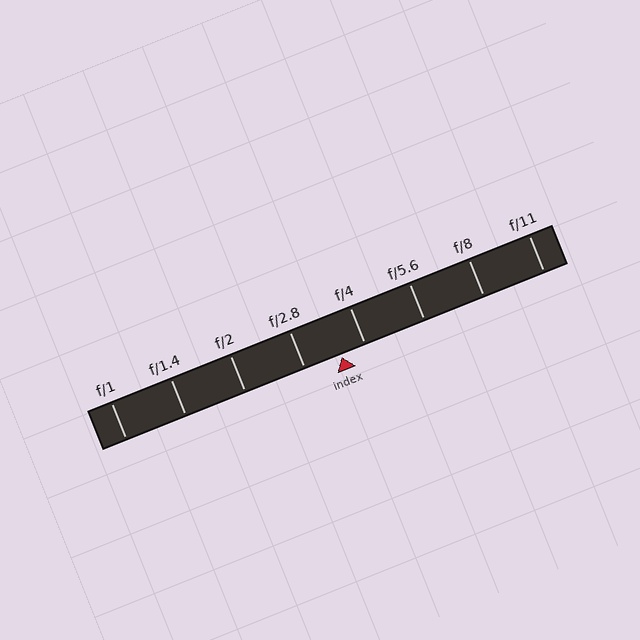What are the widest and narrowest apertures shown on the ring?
The widest aperture shown is f/1 and the narrowest is f/11.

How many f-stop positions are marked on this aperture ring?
There are 8 f-stop positions marked.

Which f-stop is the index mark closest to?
The index mark is closest to f/4.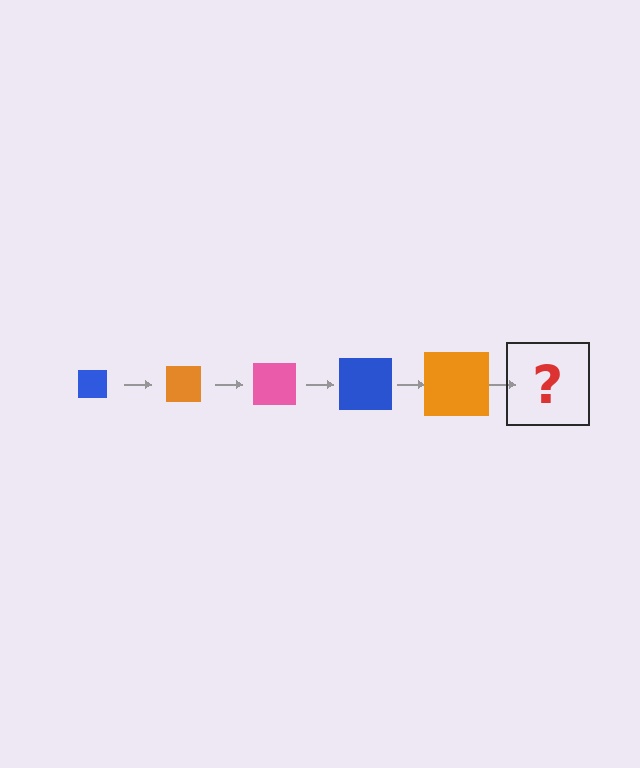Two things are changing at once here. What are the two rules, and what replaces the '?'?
The two rules are that the square grows larger each step and the color cycles through blue, orange, and pink. The '?' should be a pink square, larger than the previous one.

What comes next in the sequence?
The next element should be a pink square, larger than the previous one.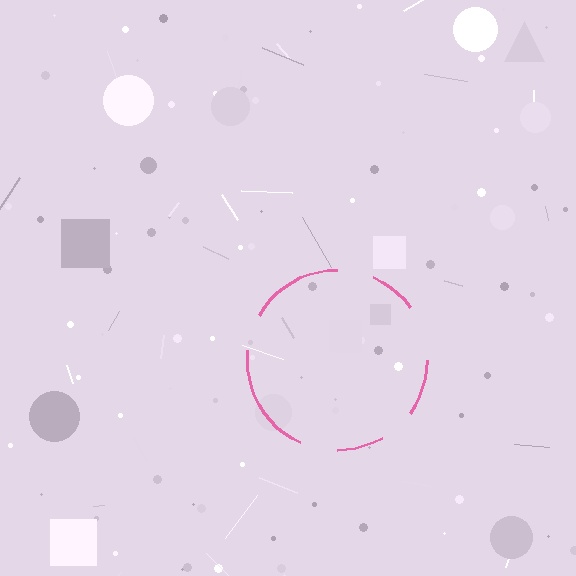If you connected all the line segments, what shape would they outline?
They would outline a circle.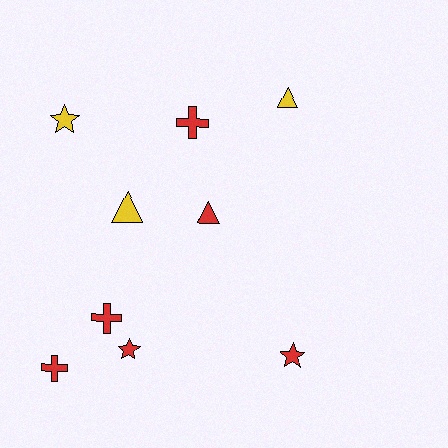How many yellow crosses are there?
There are no yellow crosses.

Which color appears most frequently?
Red, with 6 objects.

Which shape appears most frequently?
Star, with 3 objects.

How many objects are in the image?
There are 9 objects.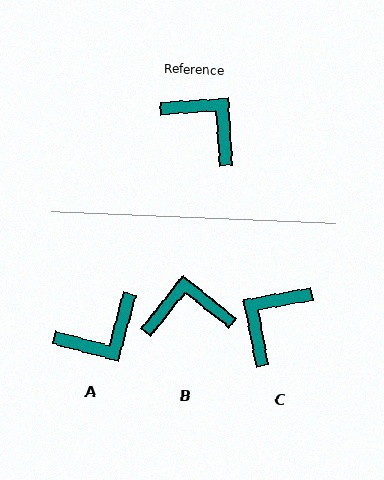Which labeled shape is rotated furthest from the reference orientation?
A, about 109 degrees away.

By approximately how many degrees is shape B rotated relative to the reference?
Approximately 47 degrees counter-clockwise.